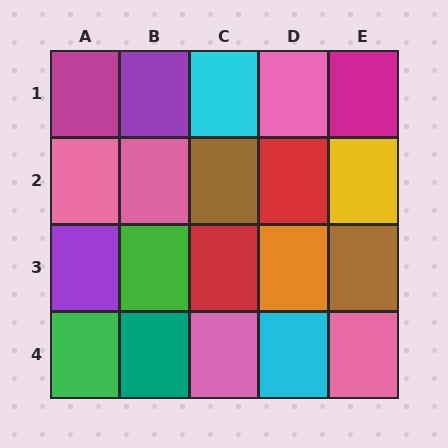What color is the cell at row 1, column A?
Magenta.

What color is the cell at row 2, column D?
Red.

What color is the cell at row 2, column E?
Yellow.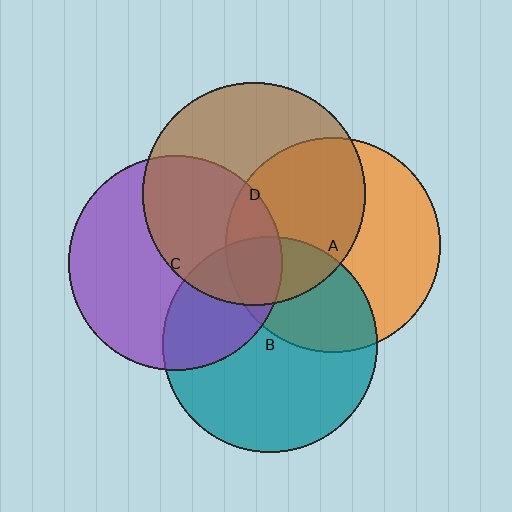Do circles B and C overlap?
Yes.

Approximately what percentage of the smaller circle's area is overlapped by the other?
Approximately 30%.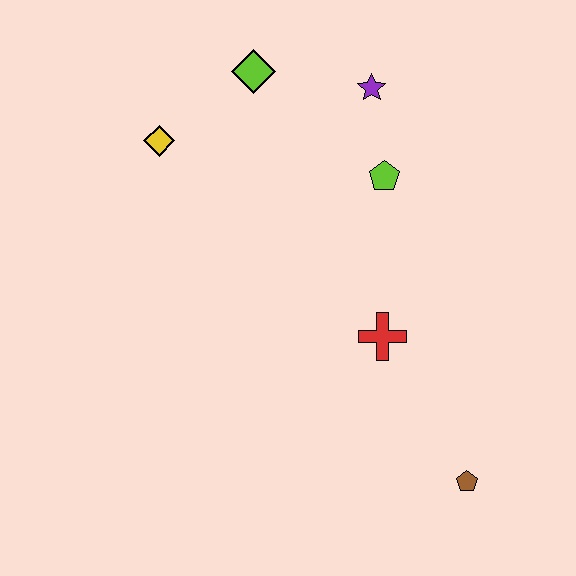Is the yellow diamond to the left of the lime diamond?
Yes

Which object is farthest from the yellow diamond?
The brown pentagon is farthest from the yellow diamond.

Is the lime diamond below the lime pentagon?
No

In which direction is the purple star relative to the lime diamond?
The purple star is to the right of the lime diamond.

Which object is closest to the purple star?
The lime pentagon is closest to the purple star.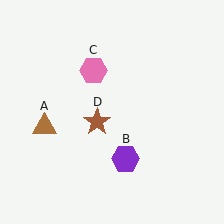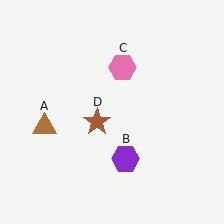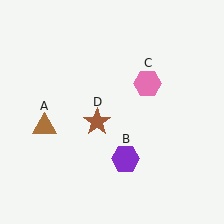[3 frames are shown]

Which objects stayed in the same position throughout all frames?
Brown triangle (object A) and purple hexagon (object B) and brown star (object D) remained stationary.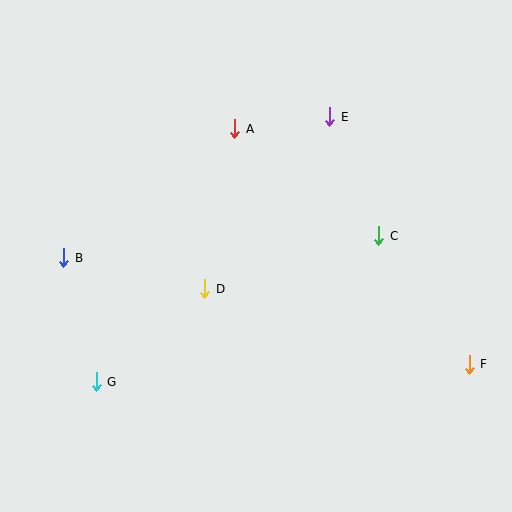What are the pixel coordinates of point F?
Point F is at (469, 364).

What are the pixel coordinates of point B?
Point B is at (64, 258).